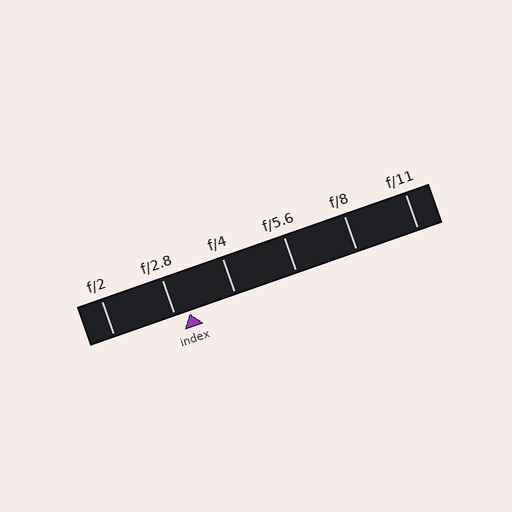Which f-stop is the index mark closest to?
The index mark is closest to f/2.8.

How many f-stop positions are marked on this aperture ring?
There are 6 f-stop positions marked.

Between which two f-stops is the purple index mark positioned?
The index mark is between f/2.8 and f/4.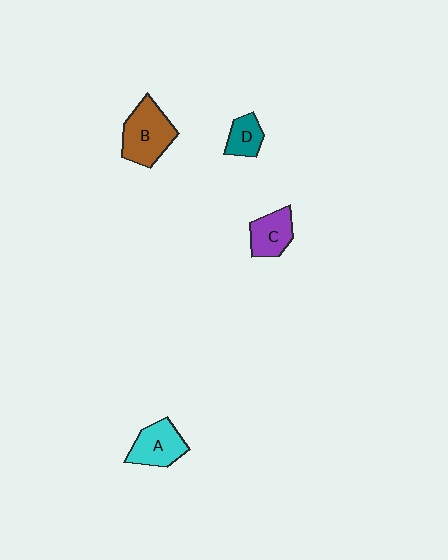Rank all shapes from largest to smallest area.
From largest to smallest: B (brown), A (cyan), C (purple), D (teal).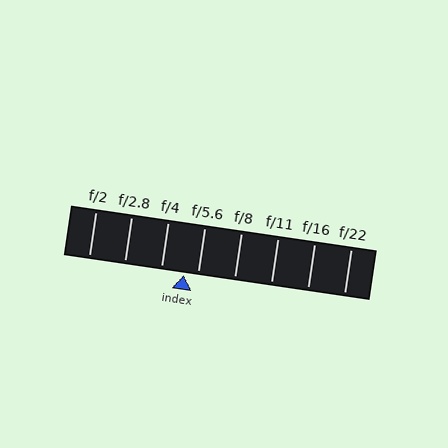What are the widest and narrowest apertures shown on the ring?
The widest aperture shown is f/2 and the narrowest is f/22.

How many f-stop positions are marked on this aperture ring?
There are 8 f-stop positions marked.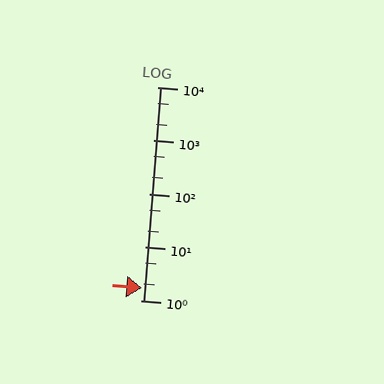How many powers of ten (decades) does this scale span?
The scale spans 4 decades, from 1 to 10000.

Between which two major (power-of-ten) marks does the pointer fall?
The pointer is between 1 and 10.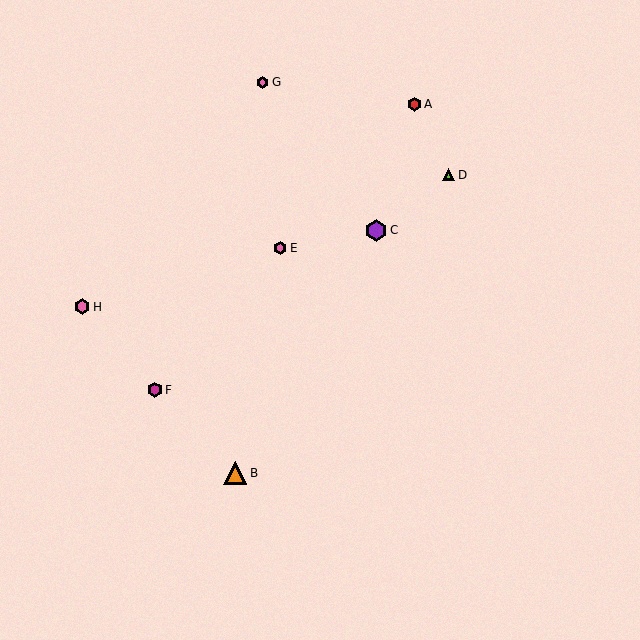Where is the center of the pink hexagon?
The center of the pink hexagon is at (263, 82).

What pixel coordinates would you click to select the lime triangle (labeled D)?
Click at (449, 175) to select the lime triangle D.